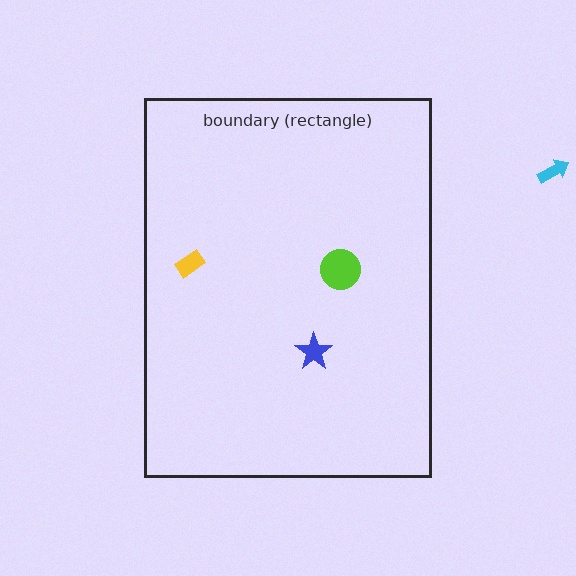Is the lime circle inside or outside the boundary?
Inside.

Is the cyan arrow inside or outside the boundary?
Outside.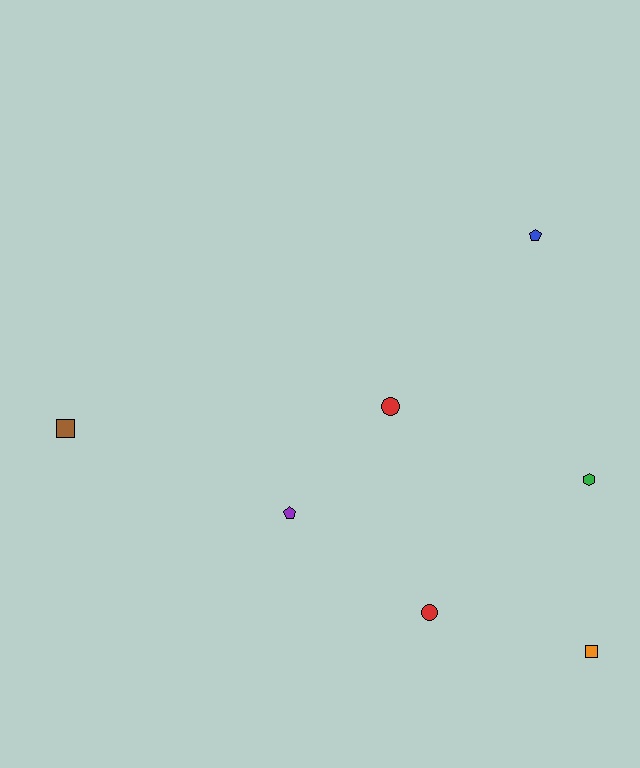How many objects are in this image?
There are 7 objects.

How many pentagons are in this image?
There are 2 pentagons.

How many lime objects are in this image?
There are no lime objects.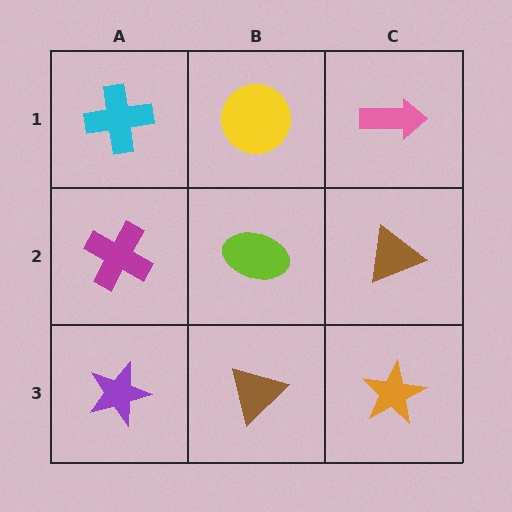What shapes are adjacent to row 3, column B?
A lime ellipse (row 2, column B), a purple star (row 3, column A), an orange star (row 3, column C).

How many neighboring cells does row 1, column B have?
3.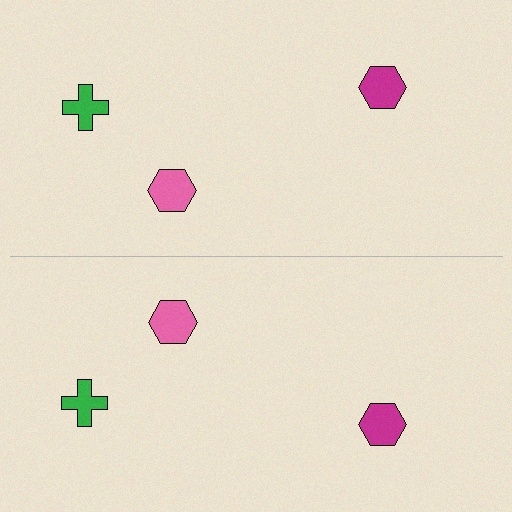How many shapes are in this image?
There are 6 shapes in this image.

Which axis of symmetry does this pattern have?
The pattern has a horizontal axis of symmetry running through the center of the image.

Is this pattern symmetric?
Yes, this pattern has bilateral (reflection) symmetry.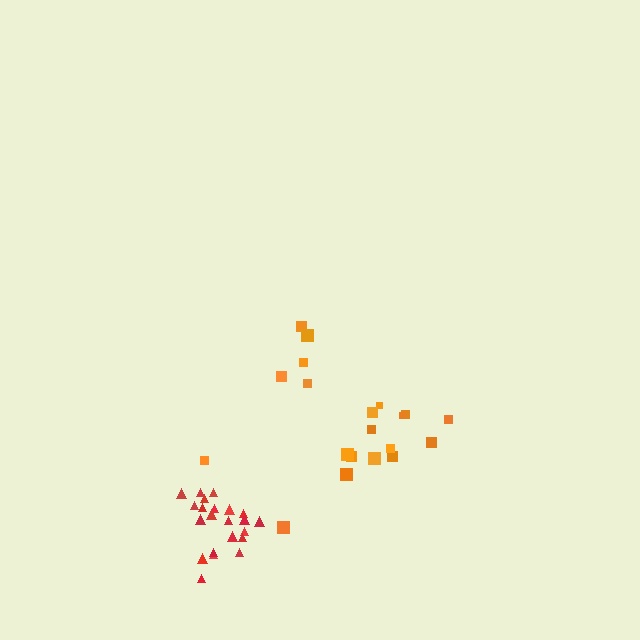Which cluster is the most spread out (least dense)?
Orange.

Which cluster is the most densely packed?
Red.